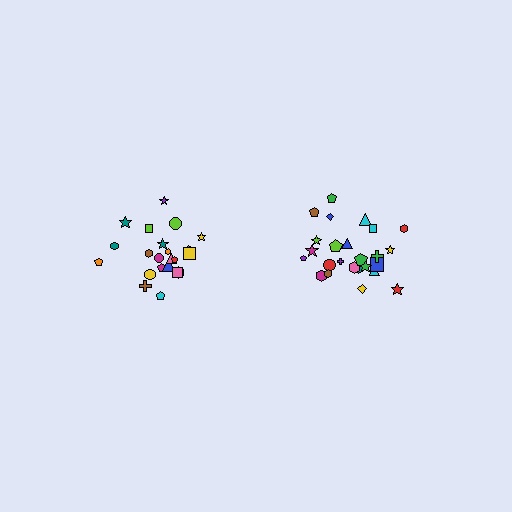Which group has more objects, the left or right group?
The right group.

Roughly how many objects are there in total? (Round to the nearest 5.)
Roughly 45 objects in total.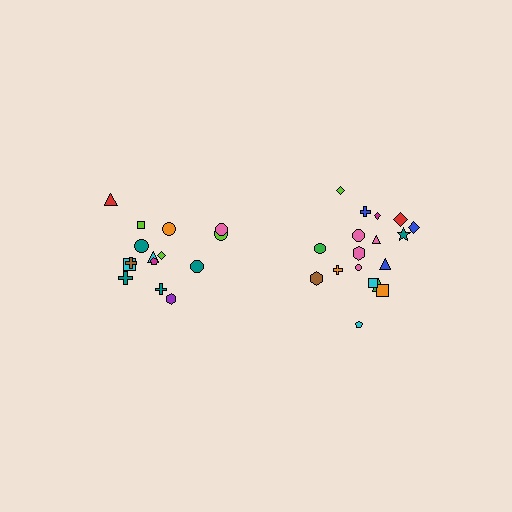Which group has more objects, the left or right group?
The right group.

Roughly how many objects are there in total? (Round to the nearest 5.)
Roughly 35 objects in total.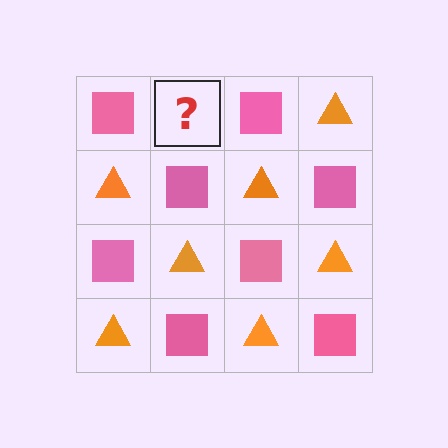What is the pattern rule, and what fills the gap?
The rule is that it alternates pink square and orange triangle in a checkerboard pattern. The gap should be filled with an orange triangle.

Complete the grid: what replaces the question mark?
The question mark should be replaced with an orange triangle.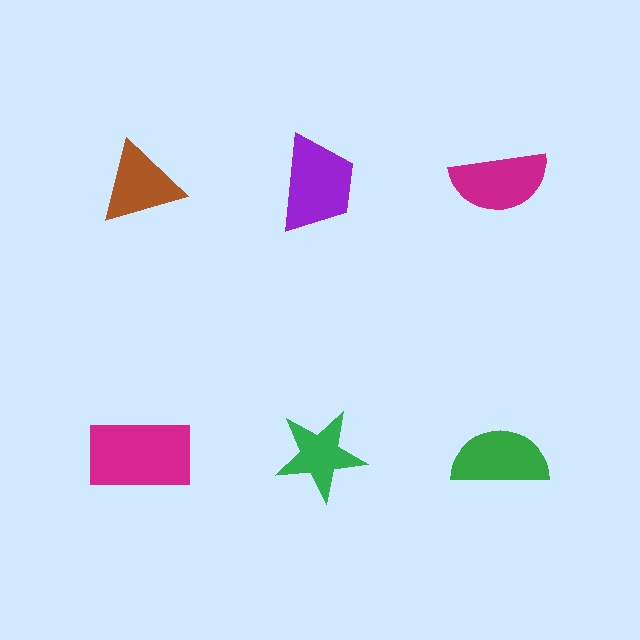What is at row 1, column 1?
A brown triangle.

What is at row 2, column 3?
A green semicircle.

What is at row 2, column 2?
A green star.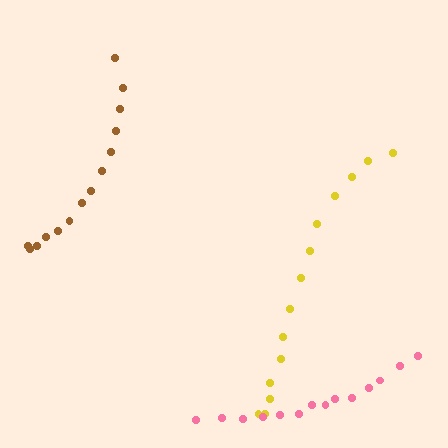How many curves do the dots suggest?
There are 3 distinct paths.